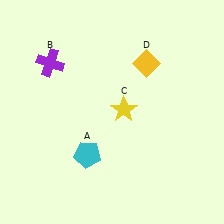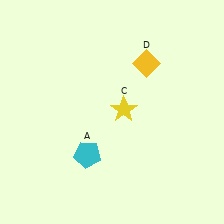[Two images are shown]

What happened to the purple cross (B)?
The purple cross (B) was removed in Image 2. It was in the top-left area of Image 1.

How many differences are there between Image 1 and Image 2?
There is 1 difference between the two images.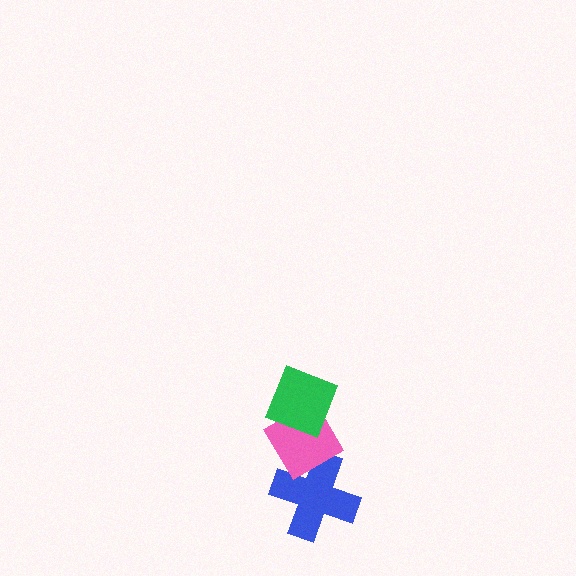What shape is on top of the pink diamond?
The green diamond is on top of the pink diamond.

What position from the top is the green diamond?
The green diamond is 1st from the top.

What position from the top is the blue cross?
The blue cross is 3rd from the top.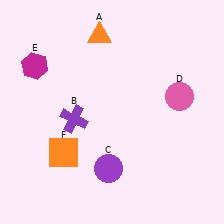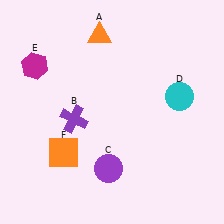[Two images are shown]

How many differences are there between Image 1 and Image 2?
There is 1 difference between the two images.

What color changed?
The circle (D) changed from pink in Image 1 to cyan in Image 2.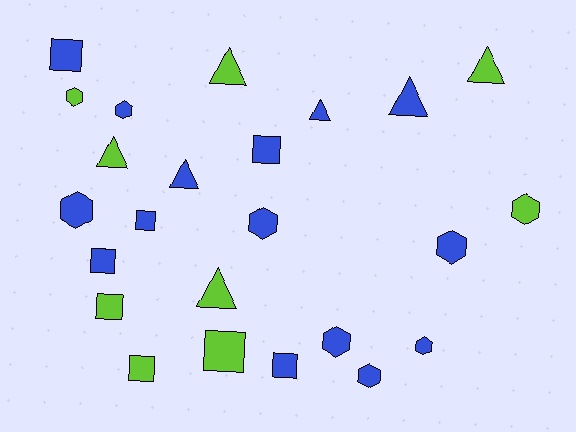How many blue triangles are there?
There are 3 blue triangles.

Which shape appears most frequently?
Hexagon, with 9 objects.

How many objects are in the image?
There are 24 objects.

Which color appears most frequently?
Blue, with 15 objects.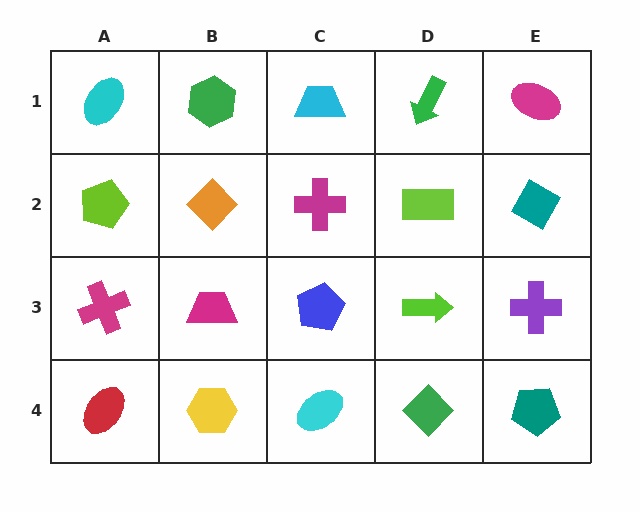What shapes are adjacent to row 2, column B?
A green hexagon (row 1, column B), a magenta trapezoid (row 3, column B), a lime pentagon (row 2, column A), a magenta cross (row 2, column C).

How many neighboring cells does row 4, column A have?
2.